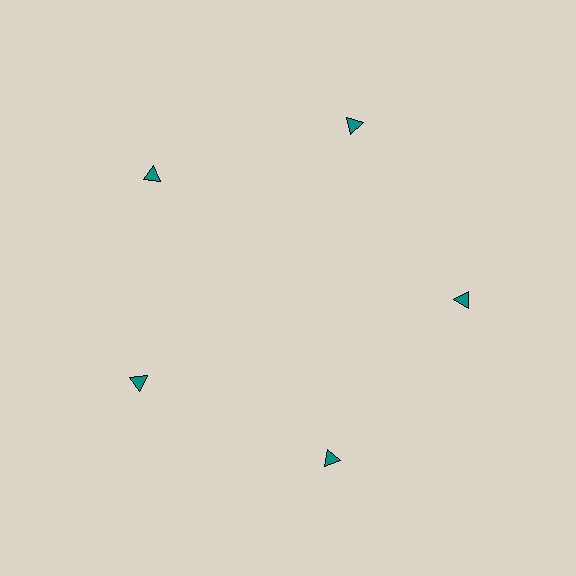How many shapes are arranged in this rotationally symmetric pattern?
There are 5 shapes, arranged in 5 groups of 1.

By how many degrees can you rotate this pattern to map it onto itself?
The pattern maps onto itself every 72 degrees of rotation.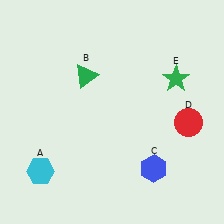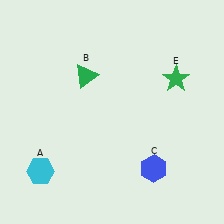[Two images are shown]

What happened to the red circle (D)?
The red circle (D) was removed in Image 2. It was in the bottom-right area of Image 1.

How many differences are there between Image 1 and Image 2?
There is 1 difference between the two images.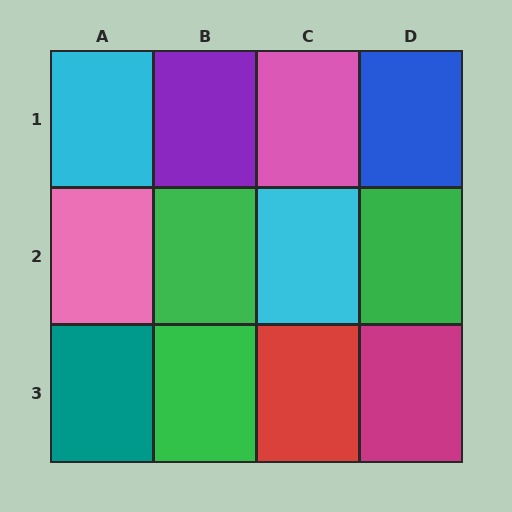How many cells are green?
3 cells are green.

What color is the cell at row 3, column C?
Red.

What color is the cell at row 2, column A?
Pink.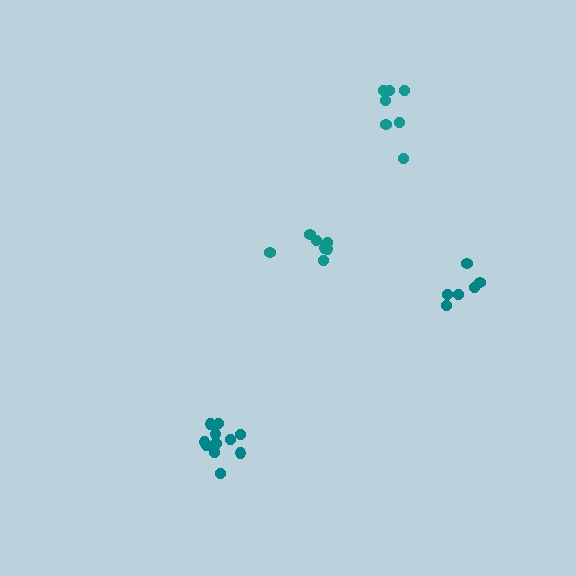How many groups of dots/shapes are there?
There are 4 groups.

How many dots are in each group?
Group 1: 12 dots, Group 2: 8 dots, Group 3: 7 dots, Group 4: 6 dots (33 total).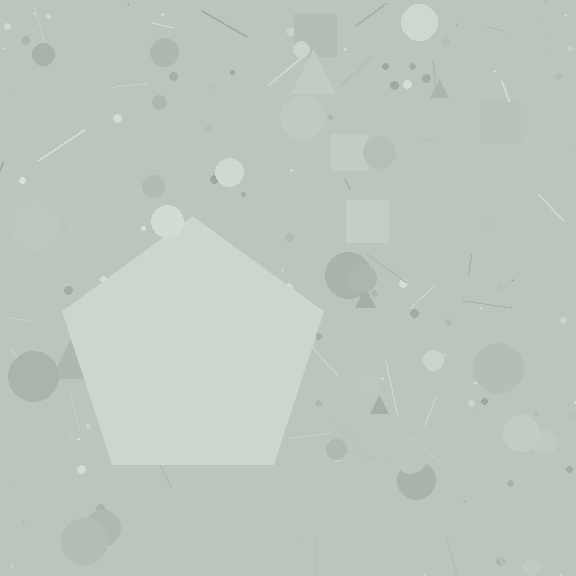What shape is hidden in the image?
A pentagon is hidden in the image.